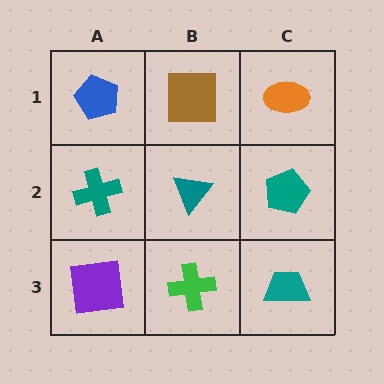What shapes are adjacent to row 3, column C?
A teal pentagon (row 2, column C), a green cross (row 3, column B).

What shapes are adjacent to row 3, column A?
A teal cross (row 2, column A), a green cross (row 3, column B).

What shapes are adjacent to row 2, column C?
An orange ellipse (row 1, column C), a teal trapezoid (row 3, column C), a teal triangle (row 2, column B).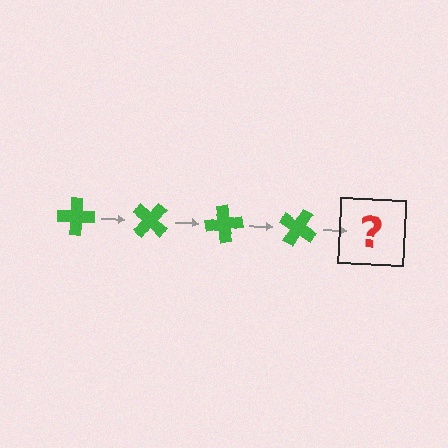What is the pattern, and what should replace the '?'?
The pattern is that the cross rotates 40 degrees each step. The '?' should be a green cross rotated 160 degrees.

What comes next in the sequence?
The next element should be a green cross rotated 160 degrees.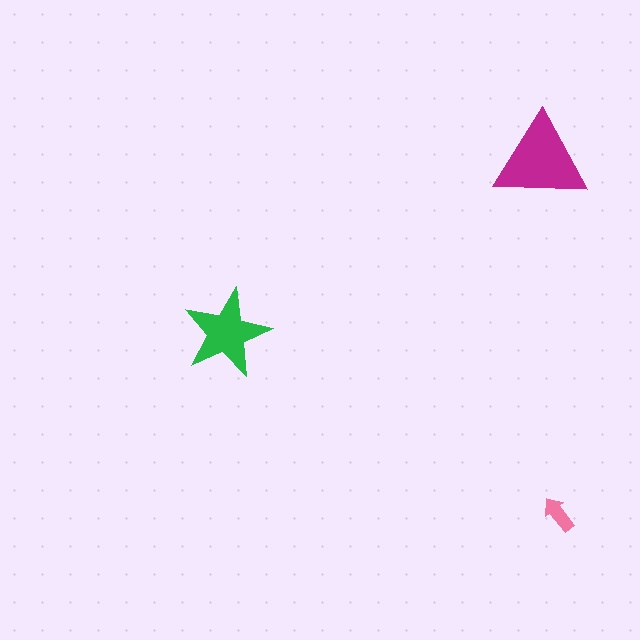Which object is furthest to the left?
The green star is leftmost.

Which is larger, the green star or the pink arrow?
The green star.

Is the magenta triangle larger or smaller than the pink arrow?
Larger.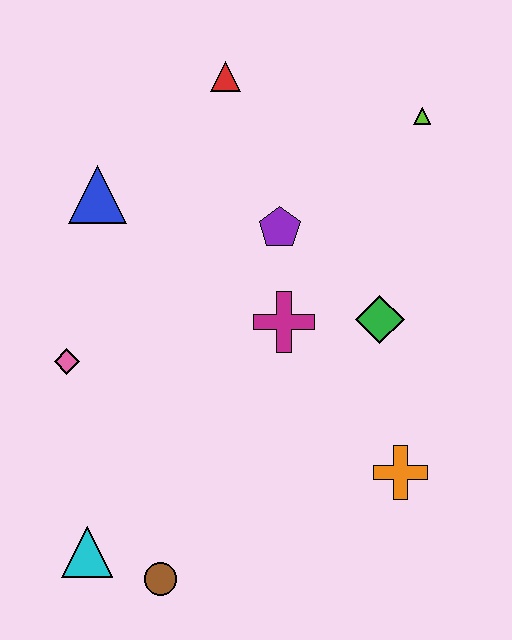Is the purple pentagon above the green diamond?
Yes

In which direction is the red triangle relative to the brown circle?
The red triangle is above the brown circle.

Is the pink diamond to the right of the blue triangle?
No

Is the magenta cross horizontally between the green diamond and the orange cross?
No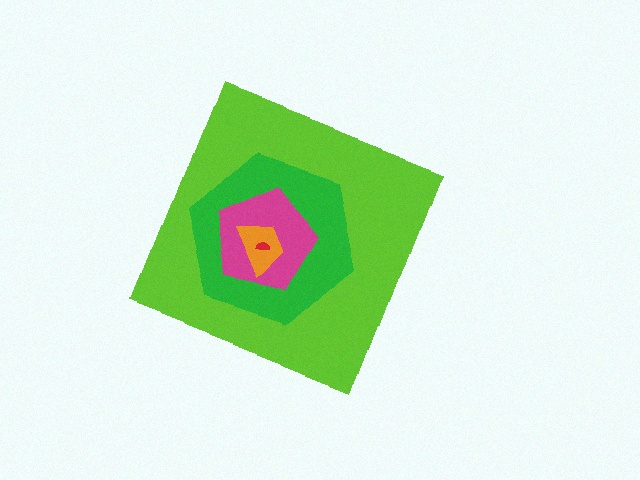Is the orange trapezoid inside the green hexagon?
Yes.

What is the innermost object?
The red semicircle.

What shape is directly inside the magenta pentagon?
The orange trapezoid.